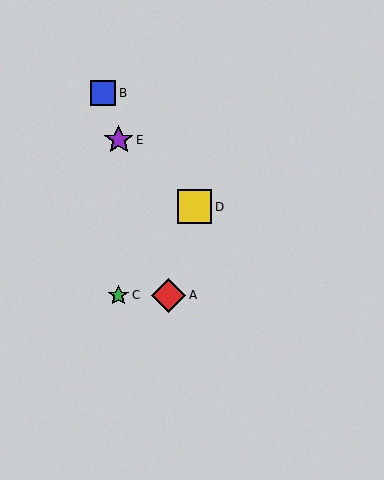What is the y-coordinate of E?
Object E is at y≈140.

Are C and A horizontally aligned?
Yes, both are at y≈295.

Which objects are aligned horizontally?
Objects A, C are aligned horizontally.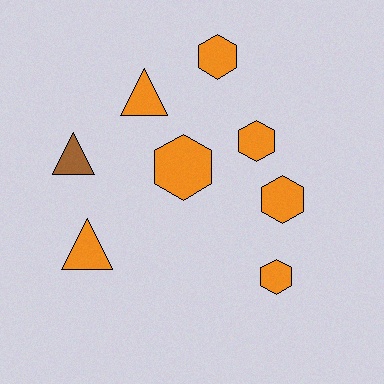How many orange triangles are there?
There are 2 orange triangles.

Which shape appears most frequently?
Hexagon, with 5 objects.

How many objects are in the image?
There are 8 objects.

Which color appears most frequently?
Orange, with 7 objects.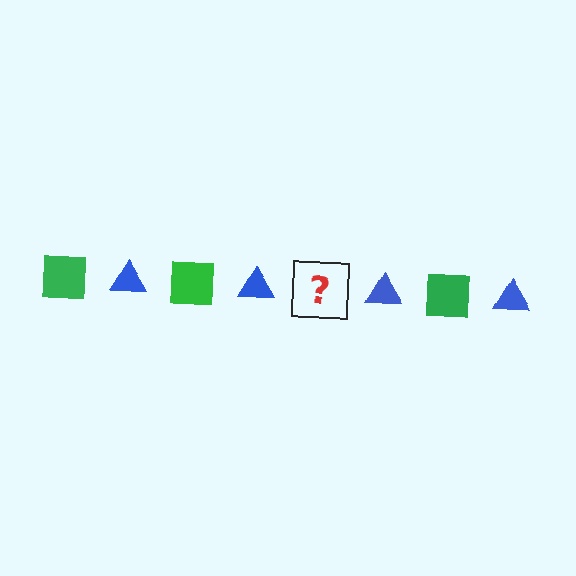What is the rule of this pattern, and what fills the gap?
The rule is that the pattern alternates between green square and blue triangle. The gap should be filled with a green square.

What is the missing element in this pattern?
The missing element is a green square.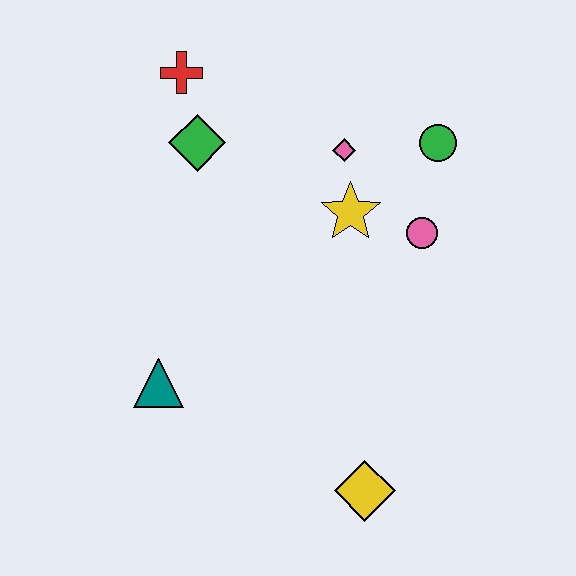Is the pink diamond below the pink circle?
No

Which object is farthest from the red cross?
The yellow diamond is farthest from the red cross.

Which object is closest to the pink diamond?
The yellow star is closest to the pink diamond.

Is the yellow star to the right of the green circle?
No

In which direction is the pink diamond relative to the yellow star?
The pink diamond is above the yellow star.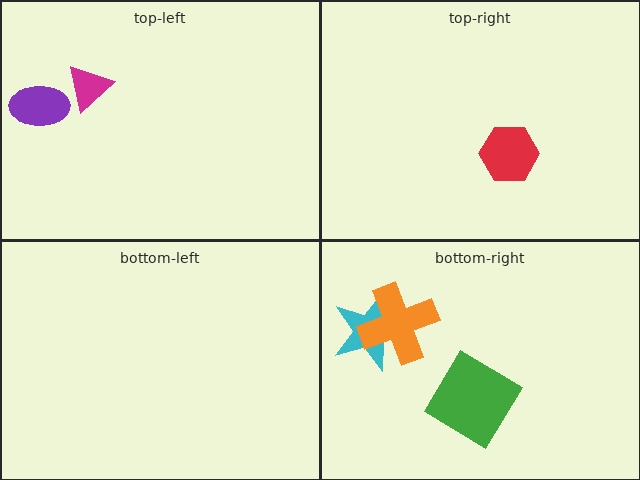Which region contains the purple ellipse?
The top-left region.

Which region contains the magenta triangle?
The top-left region.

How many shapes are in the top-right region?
1.